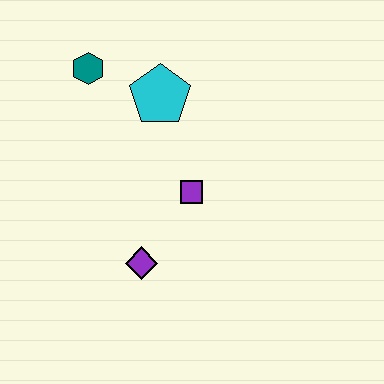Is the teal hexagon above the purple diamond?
Yes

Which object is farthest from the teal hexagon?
The purple diamond is farthest from the teal hexagon.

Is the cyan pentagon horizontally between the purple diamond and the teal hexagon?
No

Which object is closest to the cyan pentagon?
The teal hexagon is closest to the cyan pentagon.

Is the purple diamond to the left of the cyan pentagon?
Yes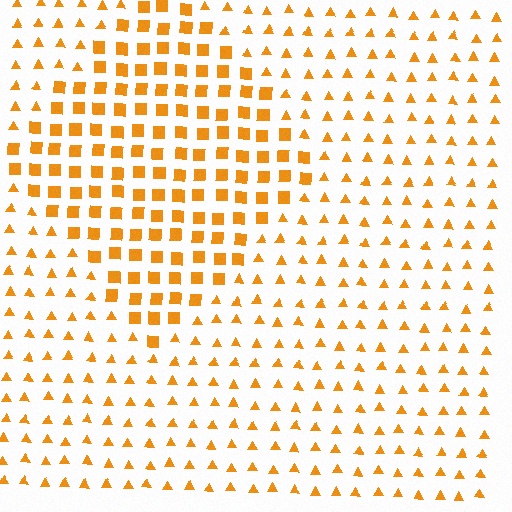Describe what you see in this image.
The image is filled with small orange elements arranged in a uniform grid. A diamond-shaped region contains squares, while the surrounding area contains triangles. The boundary is defined purely by the change in element shape.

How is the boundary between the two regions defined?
The boundary is defined by a change in element shape: squares inside vs. triangles outside. All elements share the same color and spacing.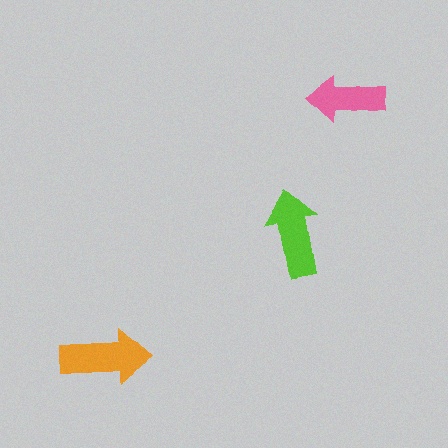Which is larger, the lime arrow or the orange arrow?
The orange one.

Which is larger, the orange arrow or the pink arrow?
The orange one.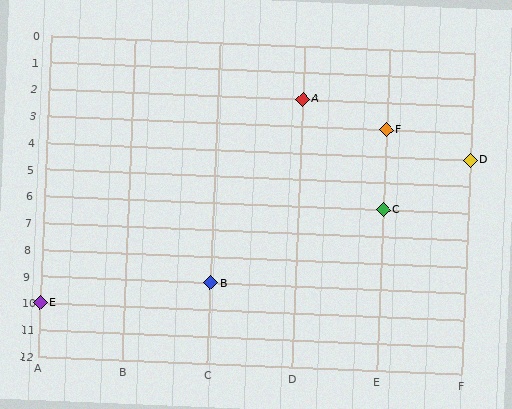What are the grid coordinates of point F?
Point F is at grid coordinates (E, 3).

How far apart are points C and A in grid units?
Points C and A are 1 column and 4 rows apart (about 4.1 grid units diagonally).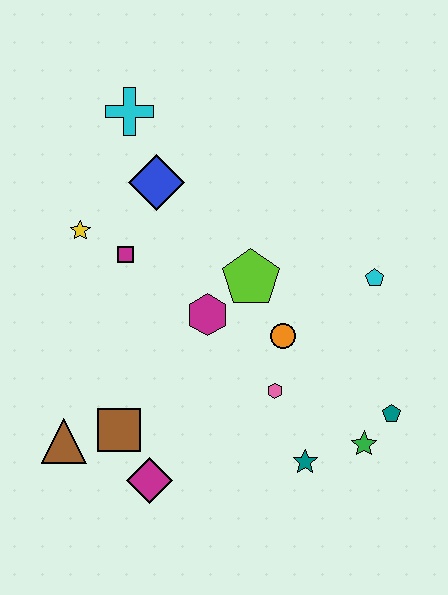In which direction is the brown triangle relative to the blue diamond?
The brown triangle is below the blue diamond.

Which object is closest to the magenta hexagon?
The lime pentagon is closest to the magenta hexagon.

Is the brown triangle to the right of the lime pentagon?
No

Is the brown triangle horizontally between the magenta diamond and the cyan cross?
No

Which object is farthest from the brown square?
The cyan cross is farthest from the brown square.